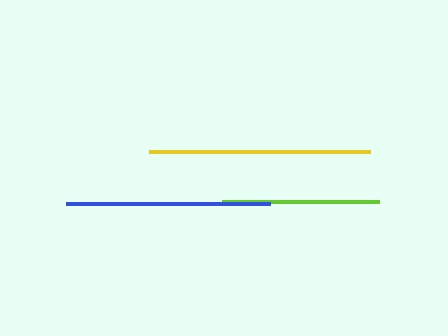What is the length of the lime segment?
The lime segment is approximately 157 pixels long.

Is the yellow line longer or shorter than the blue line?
The yellow line is longer than the blue line.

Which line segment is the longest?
The yellow line is the longest at approximately 221 pixels.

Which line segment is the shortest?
The lime line is the shortest at approximately 157 pixels.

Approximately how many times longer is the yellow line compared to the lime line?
The yellow line is approximately 1.4 times the length of the lime line.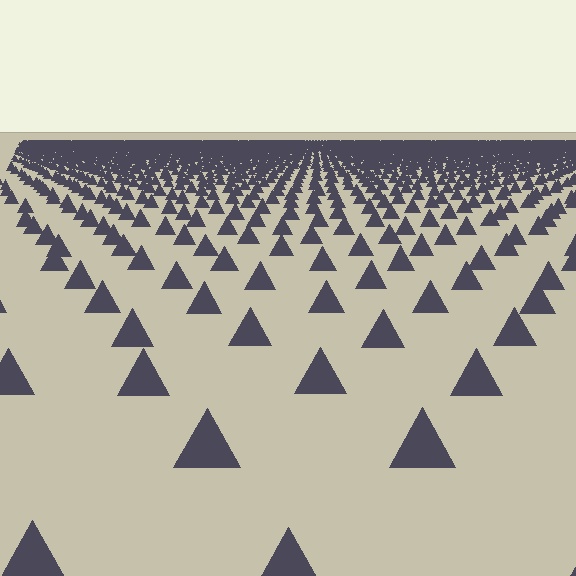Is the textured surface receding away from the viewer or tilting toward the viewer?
The surface is receding away from the viewer. Texture elements get smaller and denser toward the top.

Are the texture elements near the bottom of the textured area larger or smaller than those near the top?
Larger. Near the bottom, elements are closer to the viewer and appear at a bigger on-screen size.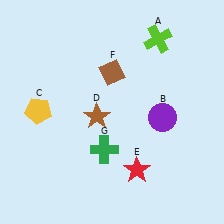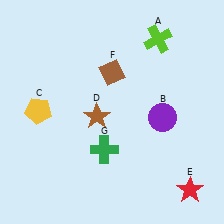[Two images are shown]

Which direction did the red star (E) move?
The red star (E) moved right.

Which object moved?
The red star (E) moved right.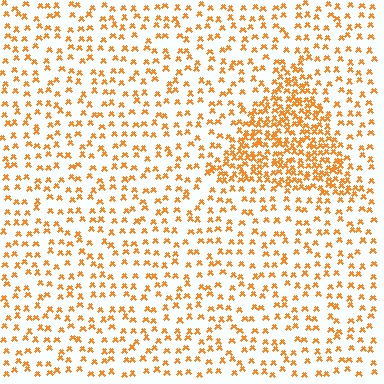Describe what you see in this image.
The image contains small orange elements arranged at two different densities. A triangle-shaped region is visible where the elements are more densely packed than the surrounding area.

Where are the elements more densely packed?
The elements are more densely packed inside the triangle boundary.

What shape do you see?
I see a triangle.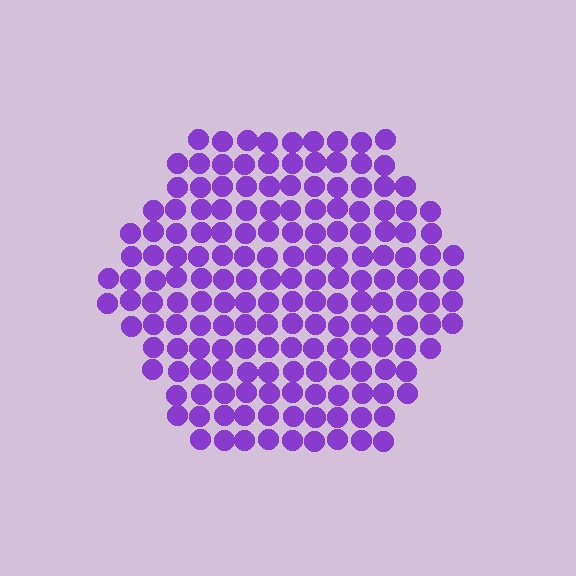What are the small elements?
The small elements are circles.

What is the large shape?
The large shape is a hexagon.